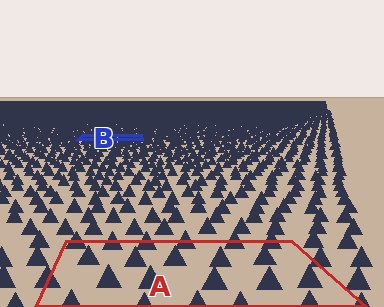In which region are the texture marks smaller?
The texture marks are smaller in region B, because it is farther away.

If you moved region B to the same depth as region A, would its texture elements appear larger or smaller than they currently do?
They would appear larger. At a closer depth, the same texture elements are projected at a bigger on-screen size.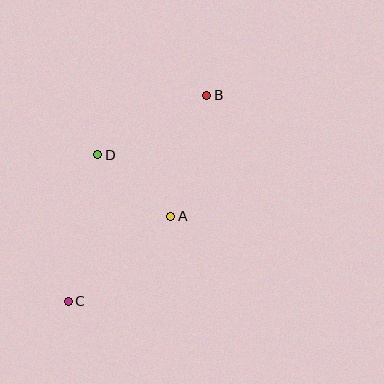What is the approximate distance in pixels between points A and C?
The distance between A and C is approximately 133 pixels.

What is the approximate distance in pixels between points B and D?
The distance between B and D is approximately 124 pixels.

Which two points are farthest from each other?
Points B and C are farthest from each other.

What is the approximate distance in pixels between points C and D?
The distance between C and D is approximately 150 pixels.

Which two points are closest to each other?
Points A and D are closest to each other.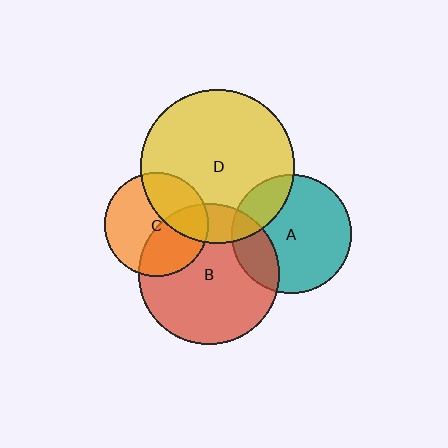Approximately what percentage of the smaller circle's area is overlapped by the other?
Approximately 20%.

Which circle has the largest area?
Circle D (yellow).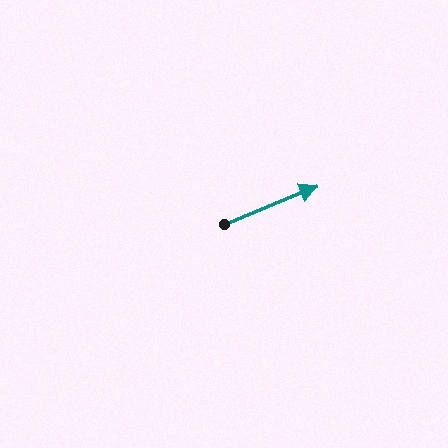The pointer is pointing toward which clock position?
Roughly 2 o'clock.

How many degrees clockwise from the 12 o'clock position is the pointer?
Approximately 68 degrees.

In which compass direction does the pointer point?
East.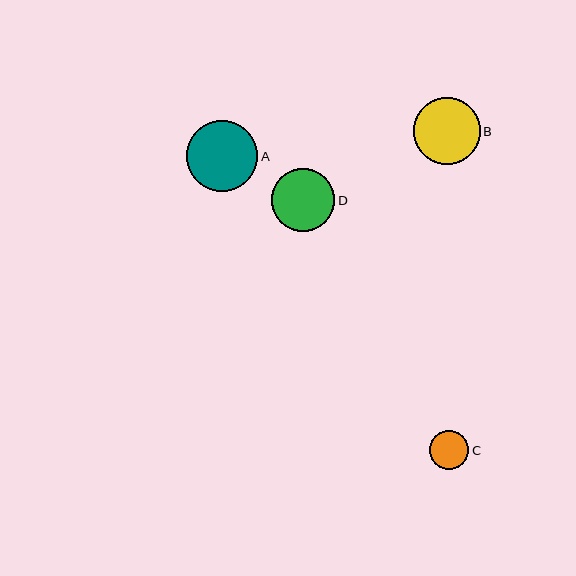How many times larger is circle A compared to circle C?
Circle A is approximately 1.8 times the size of circle C.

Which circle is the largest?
Circle A is the largest with a size of approximately 71 pixels.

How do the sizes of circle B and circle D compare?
Circle B and circle D are approximately the same size.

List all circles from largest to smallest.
From largest to smallest: A, B, D, C.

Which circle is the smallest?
Circle C is the smallest with a size of approximately 40 pixels.